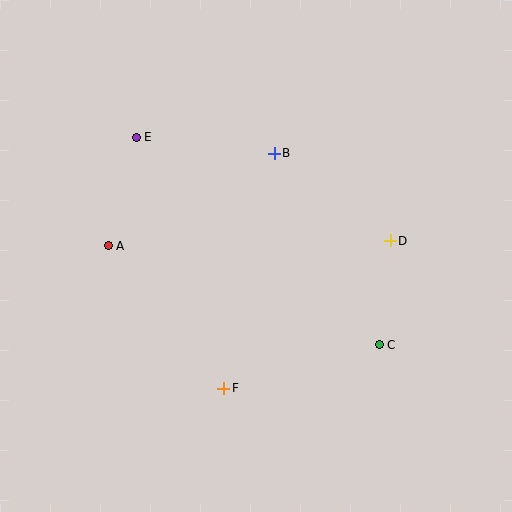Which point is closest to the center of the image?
Point B at (274, 153) is closest to the center.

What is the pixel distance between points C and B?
The distance between C and B is 219 pixels.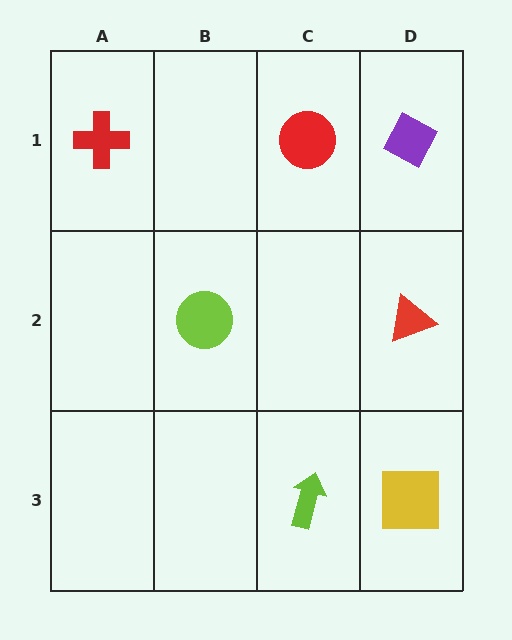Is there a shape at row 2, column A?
No, that cell is empty.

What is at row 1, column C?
A red circle.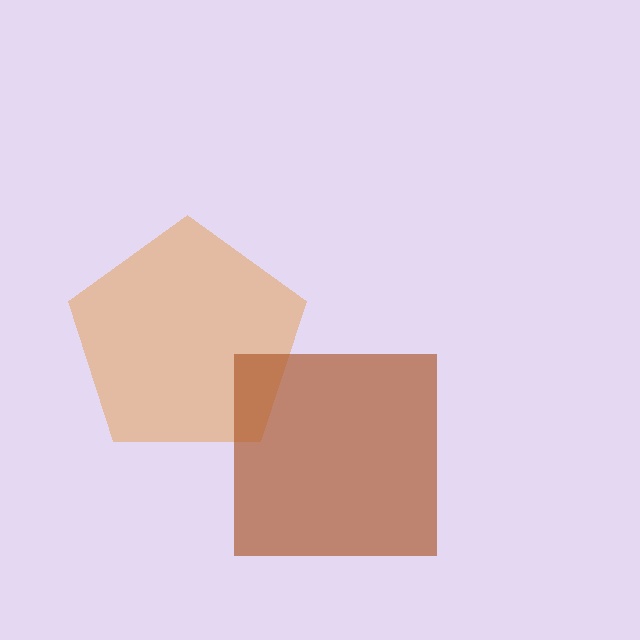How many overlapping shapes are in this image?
There are 2 overlapping shapes in the image.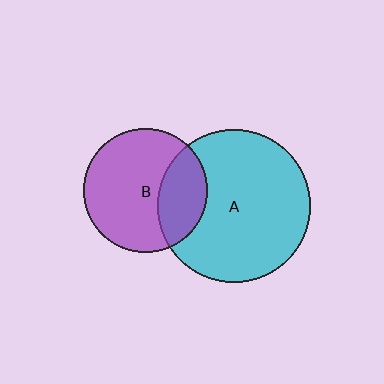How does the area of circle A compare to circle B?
Approximately 1.5 times.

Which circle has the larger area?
Circle A (cyan).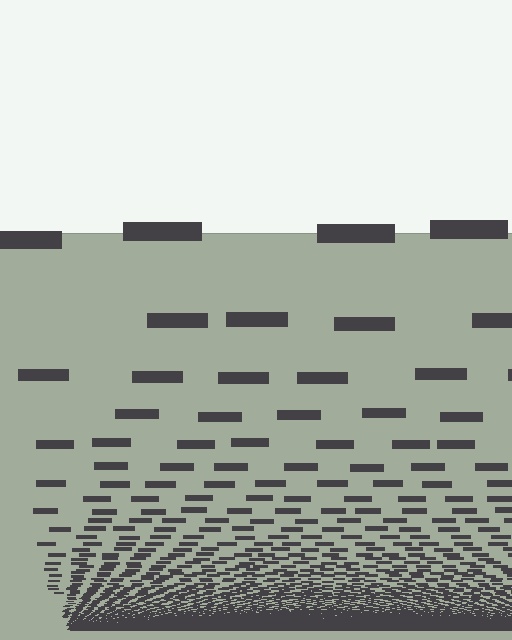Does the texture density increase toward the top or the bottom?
Density increases toward the bottom.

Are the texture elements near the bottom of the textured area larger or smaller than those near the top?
Smaller. The gradient is inverted — elements near the bottom are smaller and denser.